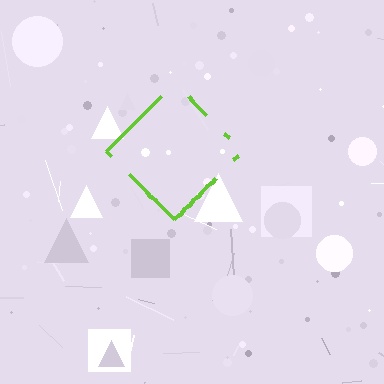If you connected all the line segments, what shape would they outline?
They would outline a diamond.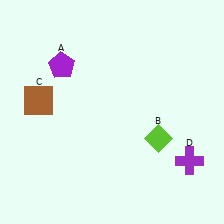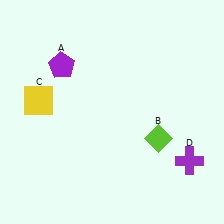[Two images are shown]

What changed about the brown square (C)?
In Image 1, C is brown. In Image 2, it changed to yellow.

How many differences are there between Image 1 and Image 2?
There is 1 difference between the two images.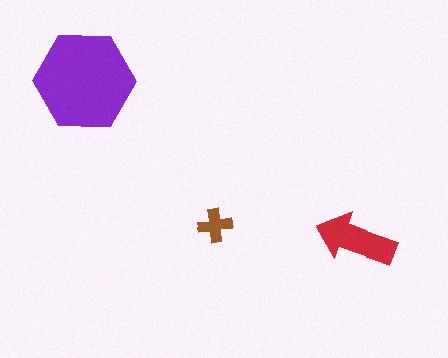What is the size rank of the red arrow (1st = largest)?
2nd.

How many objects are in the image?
There are 3 objects in the image.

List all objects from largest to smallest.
The purple hexagon, the red arrow, the brown cross.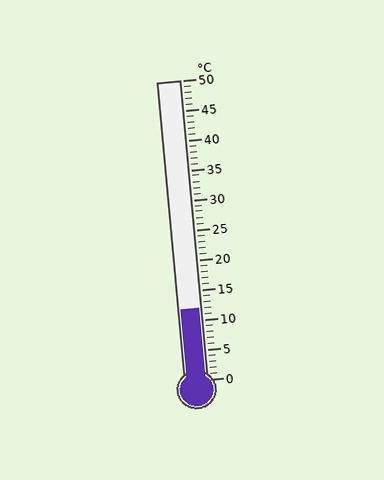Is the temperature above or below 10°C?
The temperature is above 10°C.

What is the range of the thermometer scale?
The thermometer scale ranges from 0°C to 50°C.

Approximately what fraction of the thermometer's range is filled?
The thermometer is filled to approximately 25% of its range.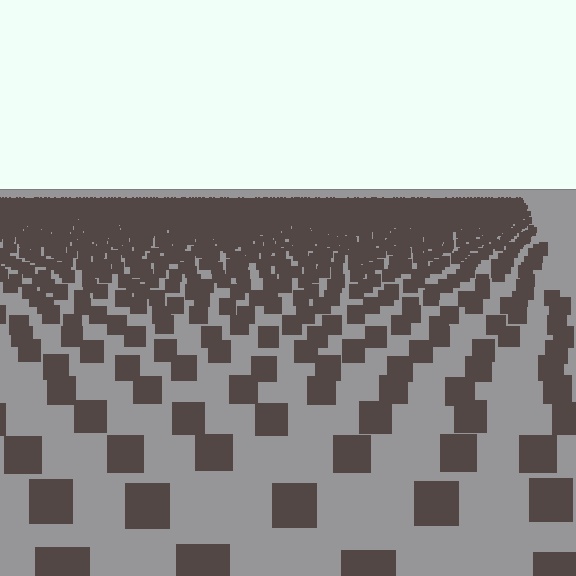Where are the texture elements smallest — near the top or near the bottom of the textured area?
Near the top.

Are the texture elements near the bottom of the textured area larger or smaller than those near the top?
Larger. Near the bottom, elements are closer to the viewer and appear at a bigger on-screen size.